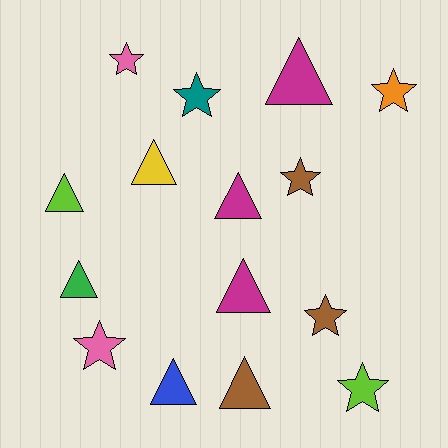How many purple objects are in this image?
There are no purple objects.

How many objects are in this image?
There are 15 objects.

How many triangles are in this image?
There are 8 triangles.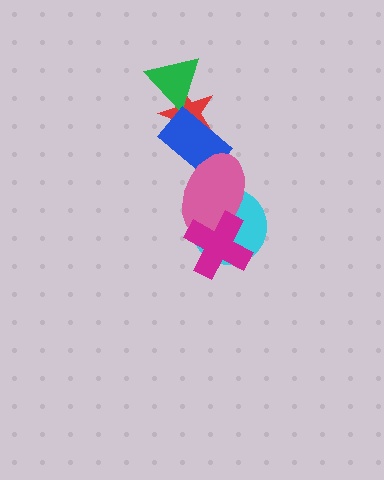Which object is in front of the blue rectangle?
The pink ellipse is in front of the blue rectangle.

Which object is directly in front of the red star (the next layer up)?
The green triangle is directly in front of the red star.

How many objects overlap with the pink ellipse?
3 objects overlap with the pink ellipse.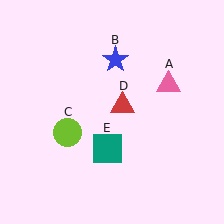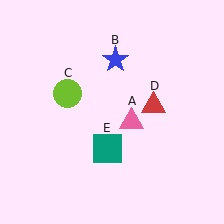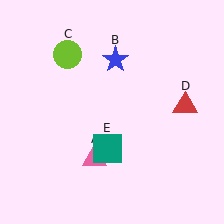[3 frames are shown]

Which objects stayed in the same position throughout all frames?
Blue star (object B) and teal square (object E) remained stationary.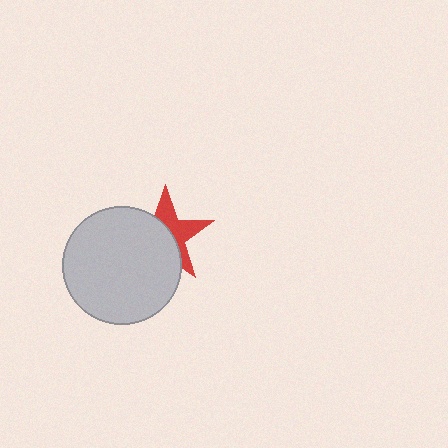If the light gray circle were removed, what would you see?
You would see the complete red star.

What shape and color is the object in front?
The object in front is a light gray circle.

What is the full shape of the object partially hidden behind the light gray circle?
The partially hidden object is a red star.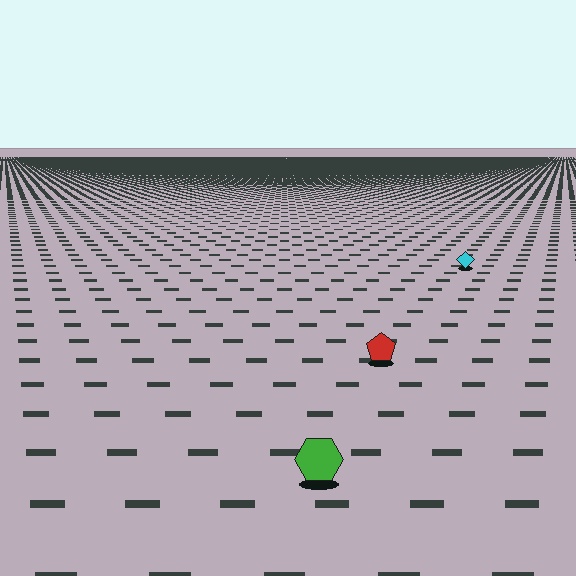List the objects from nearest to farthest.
From nearest to farthest: the green hexagon, the red pentagon, the cyan diamond.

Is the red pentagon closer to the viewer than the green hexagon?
No. The green hexagon is closer — you can tell from the texture gradient: the ground texture is coarser near it.